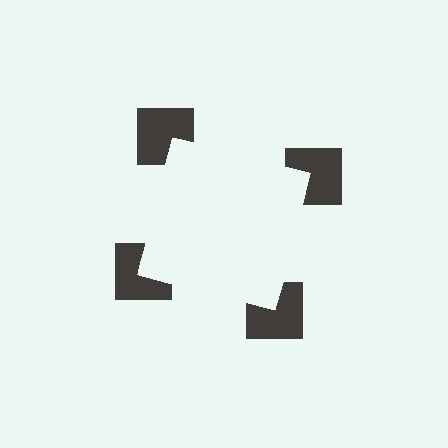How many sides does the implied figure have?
4 sides.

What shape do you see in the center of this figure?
An illusory square — its edges are inferred from the aligned wedge cuts in the notched squares, not physically drawn.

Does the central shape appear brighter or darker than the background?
It typically appears slightly brighter than the background, even though no actual brightness change is drawn.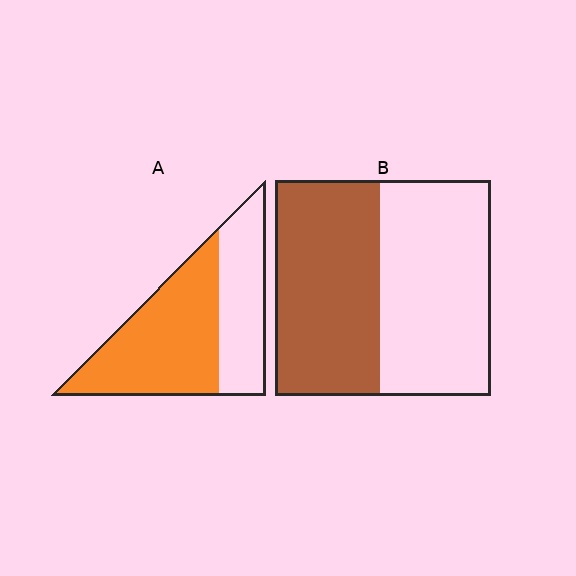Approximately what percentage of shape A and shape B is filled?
A is approximately 60% and B is approximately 50%.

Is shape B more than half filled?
Roughly half.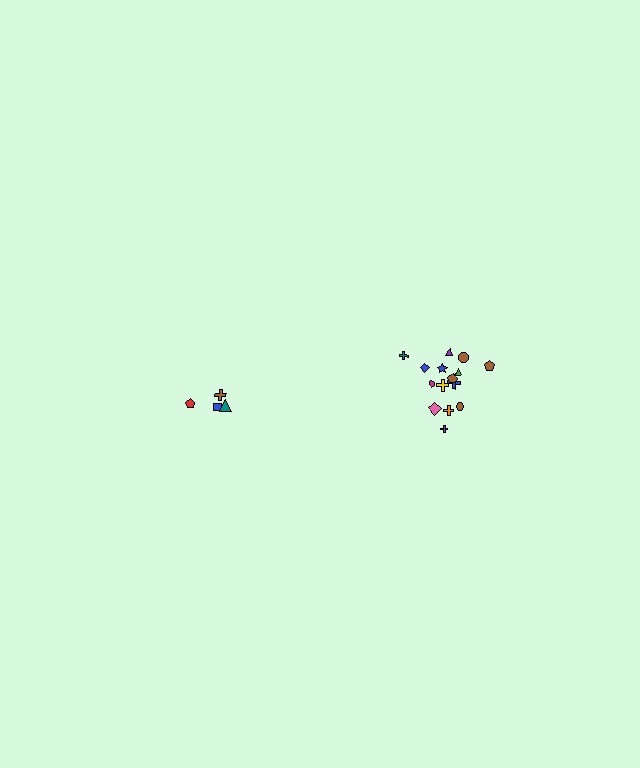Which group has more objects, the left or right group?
The right group.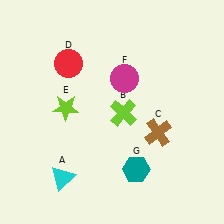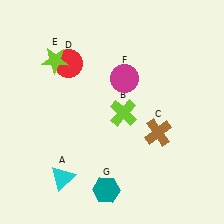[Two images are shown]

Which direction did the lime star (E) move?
The lime star (E) moved up.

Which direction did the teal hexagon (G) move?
The teal hexagon (G) moved left.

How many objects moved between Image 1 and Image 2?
2 objects moved between the two images.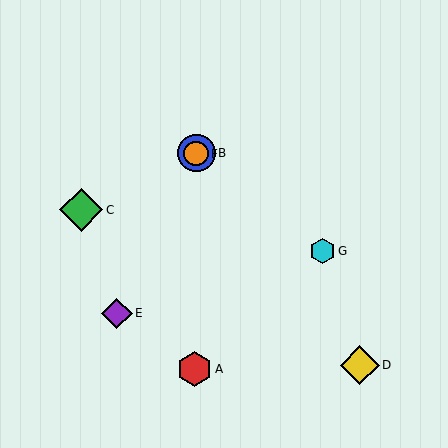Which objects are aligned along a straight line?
Objects B, E, F are aligned along a straight line.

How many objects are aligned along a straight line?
3 objects (B, E, F) are aligned along a straight line.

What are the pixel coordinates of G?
Object G is at (322, 251).